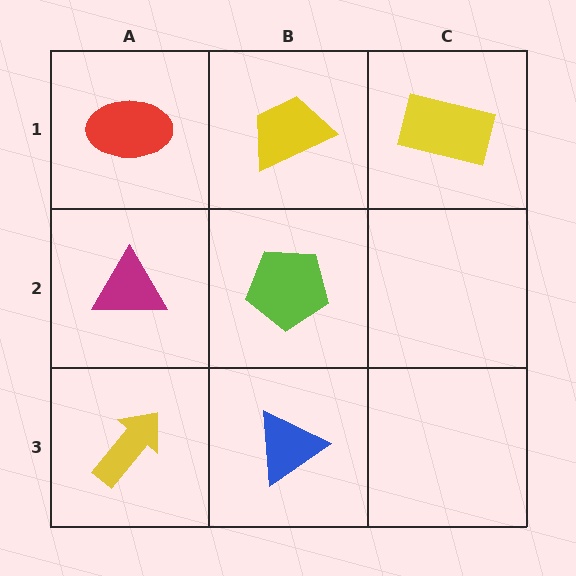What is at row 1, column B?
A yellow trapezoid.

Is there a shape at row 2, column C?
No, that cell is empty.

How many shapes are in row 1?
3 shapes.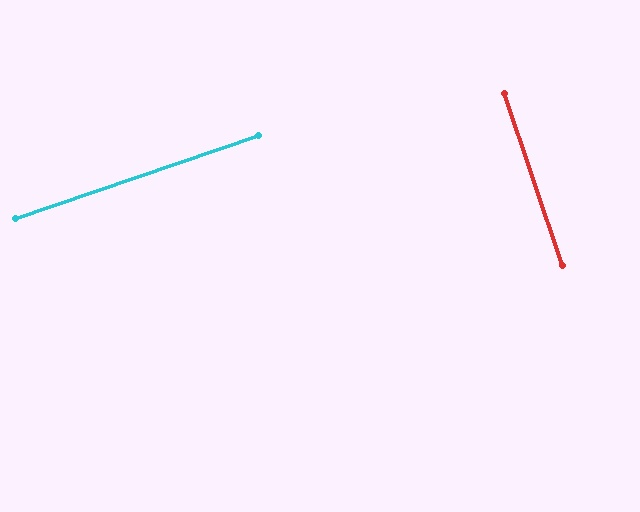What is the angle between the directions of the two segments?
Approximately 90 degrees.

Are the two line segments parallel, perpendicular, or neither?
Perpendicular — they meet at approximately 90°.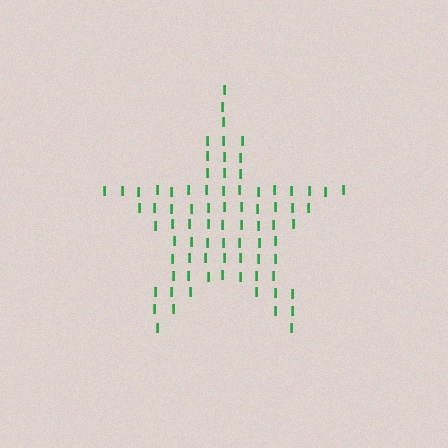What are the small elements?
The small elements are letter I's.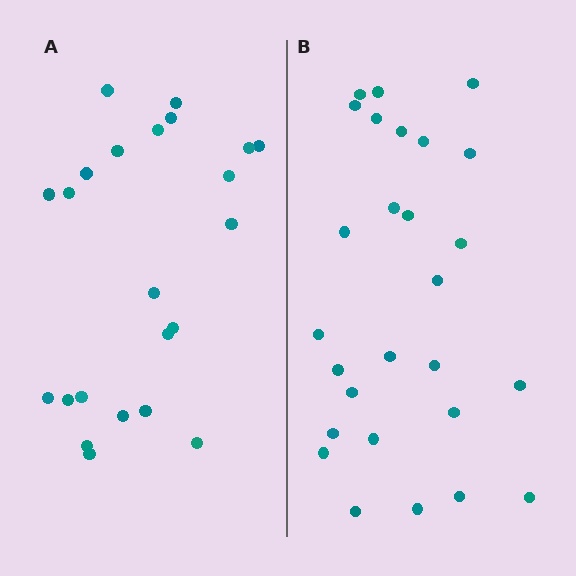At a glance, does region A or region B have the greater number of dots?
Region B (the right region) has more dots.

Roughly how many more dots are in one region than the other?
Region B has about 4 more dots than region A.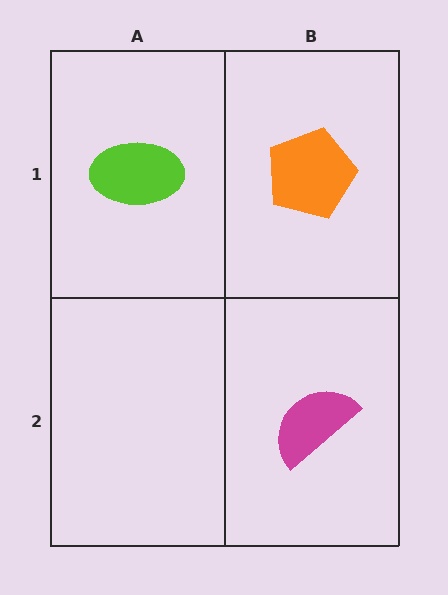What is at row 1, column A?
A lime ellipse.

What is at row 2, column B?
A magenta semicircle.